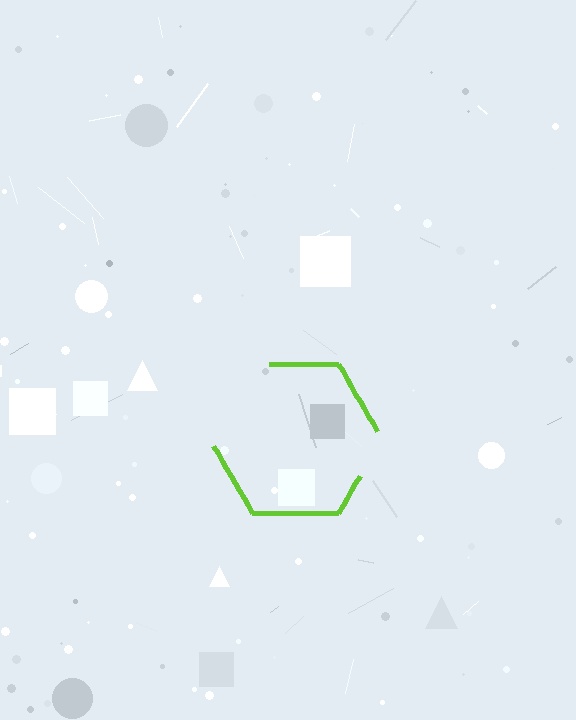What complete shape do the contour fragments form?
The contour fragments form a hexagon.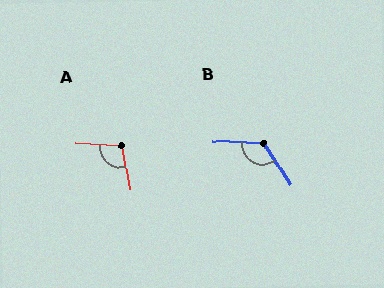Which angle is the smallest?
A, at approximately 103 degrees.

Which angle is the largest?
B, at approximately 125 degrees.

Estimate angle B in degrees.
Approximately 125 degrees.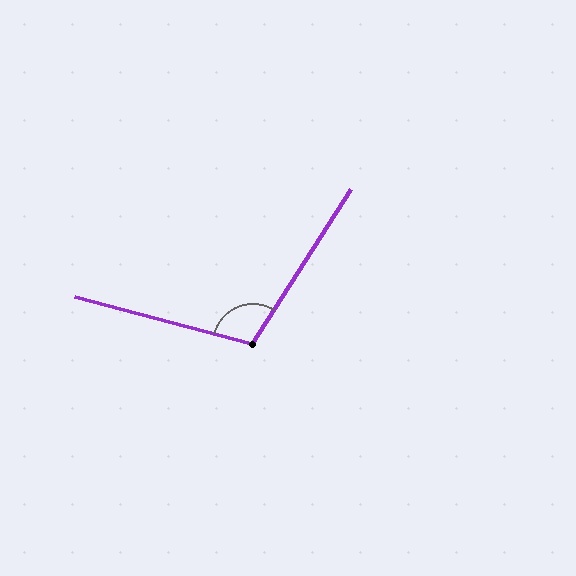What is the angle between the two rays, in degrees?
Approximately 108 degrees.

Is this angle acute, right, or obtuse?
It is obtuse.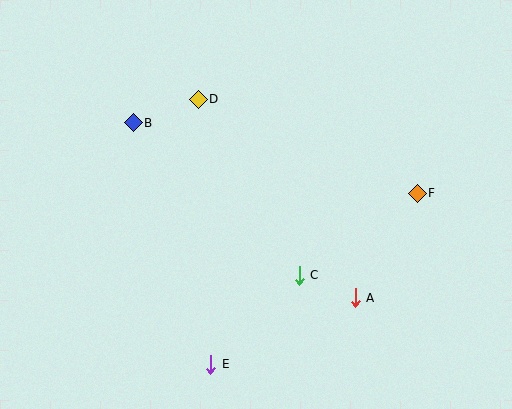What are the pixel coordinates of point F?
Point F is at (417, 193).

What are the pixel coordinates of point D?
Point D is at (198, 99).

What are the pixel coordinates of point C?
Point C is at (299, 275).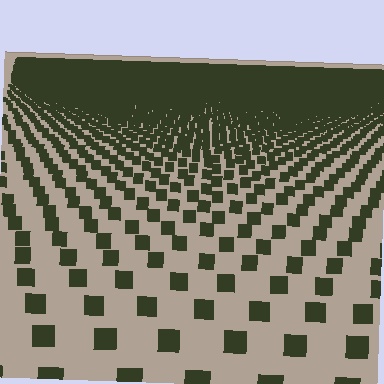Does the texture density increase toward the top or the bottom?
Density increases toward the top.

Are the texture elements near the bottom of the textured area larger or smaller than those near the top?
Larger. Near the bottom, elements are closer to the viewer and appear at a bigger on-screen size.